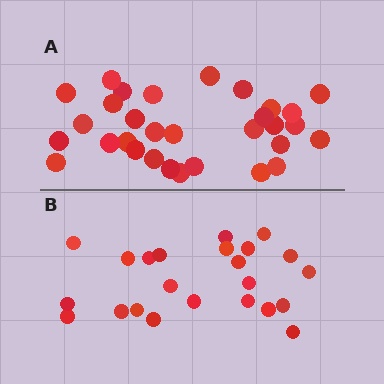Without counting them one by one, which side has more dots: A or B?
Region A (the top region) has more dots.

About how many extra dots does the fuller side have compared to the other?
Region A has roughly 8 or so more dots than region B.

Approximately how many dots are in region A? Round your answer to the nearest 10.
About 30 dots. (The exact count is 31, which rounds to 30.)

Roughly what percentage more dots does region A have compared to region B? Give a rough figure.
About 35% more.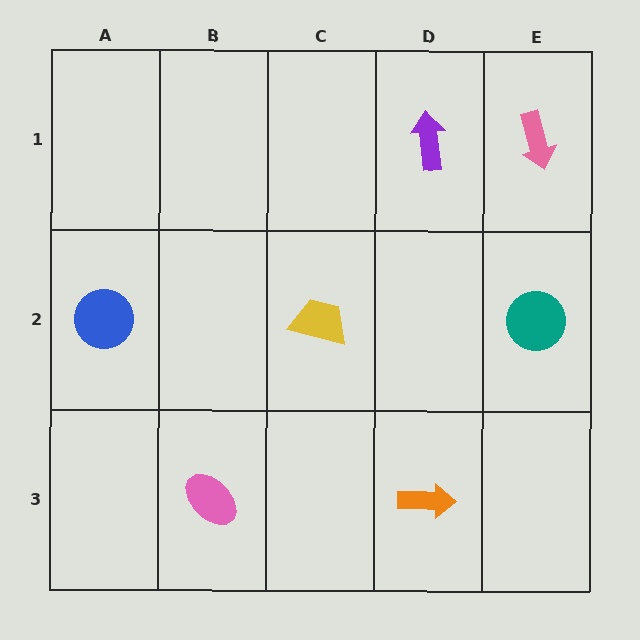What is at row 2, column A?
A blue circle.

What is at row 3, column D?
An orange arrow.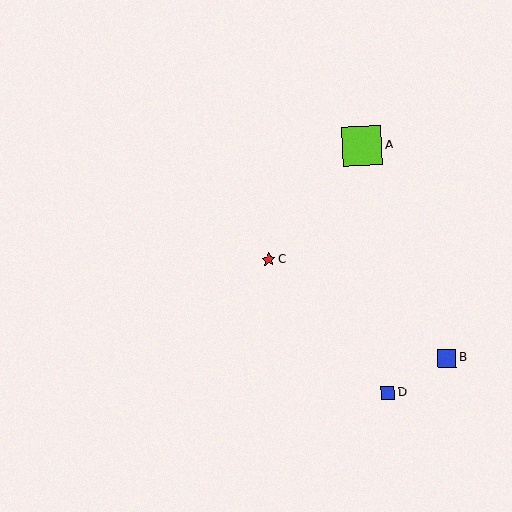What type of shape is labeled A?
Shape A is a lime square.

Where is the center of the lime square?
The center of the lime square is at (362, 146).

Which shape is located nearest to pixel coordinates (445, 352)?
The blue square (labeled B) at (447, 358) is nearest to that location.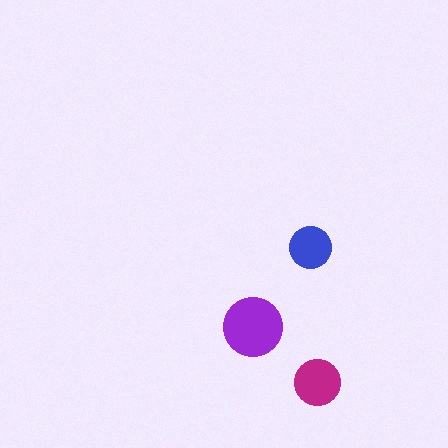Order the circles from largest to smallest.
the purple one, the magenta one, the blue one.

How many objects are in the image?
There are 3 objects in the image.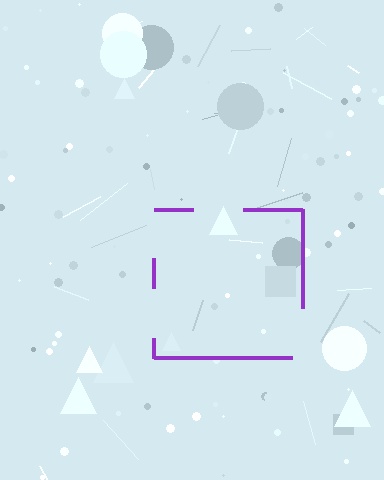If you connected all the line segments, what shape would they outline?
They would outline a square.